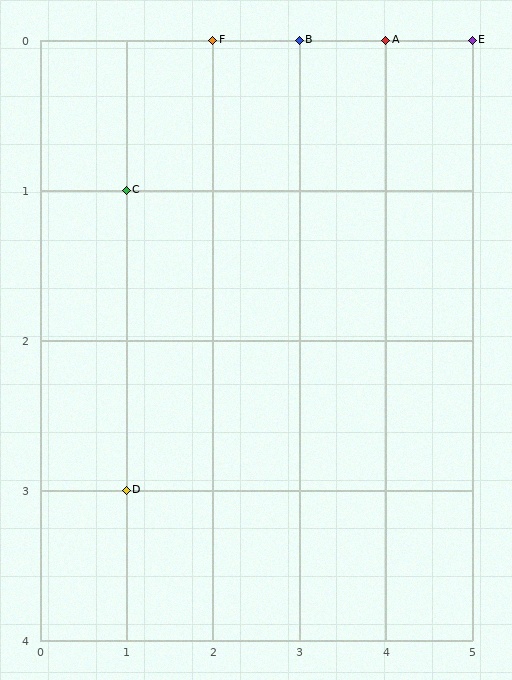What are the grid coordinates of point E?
Point E is at grid coordinates (5, 0).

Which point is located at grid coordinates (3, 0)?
Point B is at (3, 0).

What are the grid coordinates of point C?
Point C is at grid coordinates (1, 1).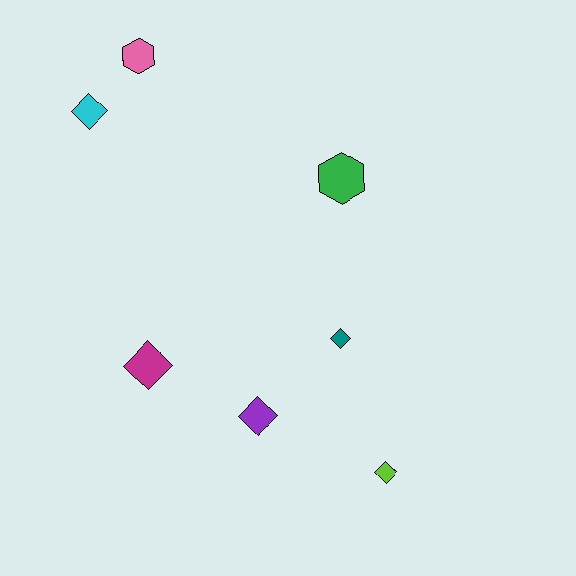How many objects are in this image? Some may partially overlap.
There are 7 objects.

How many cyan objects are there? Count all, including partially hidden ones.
There is 1 cyan object.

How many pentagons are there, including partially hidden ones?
There are no pentagons.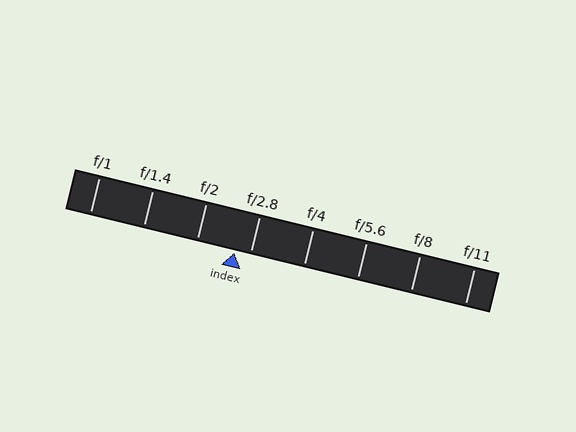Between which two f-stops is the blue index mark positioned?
The index mark is between f/2 and f/2.8.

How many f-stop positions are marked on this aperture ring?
There are 8 f-stop positions marked.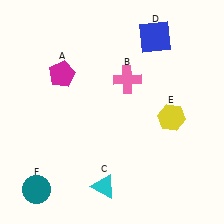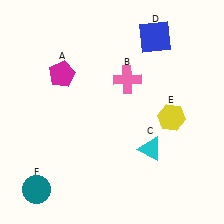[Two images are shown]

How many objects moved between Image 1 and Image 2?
1 object moved between the two images.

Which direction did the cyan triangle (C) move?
The cyan triangle (C) moved right.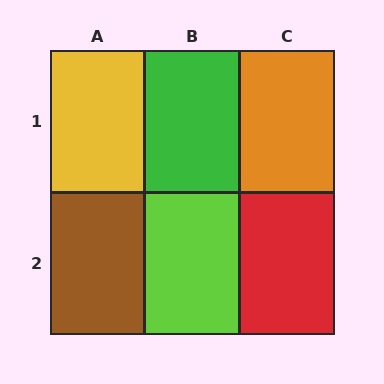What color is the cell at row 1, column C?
Orange.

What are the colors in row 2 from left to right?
Brown, lime, red.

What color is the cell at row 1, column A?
Yellow.